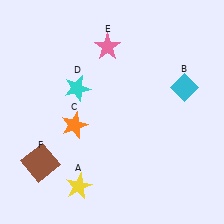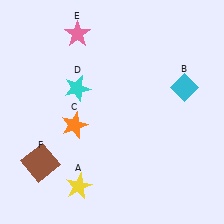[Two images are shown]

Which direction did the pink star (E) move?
The pink star (E) moved left.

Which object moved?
The pink star (E) moved left.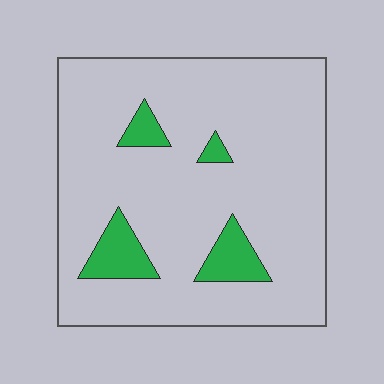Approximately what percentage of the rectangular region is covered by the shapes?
Approximately 10%.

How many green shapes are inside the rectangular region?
4.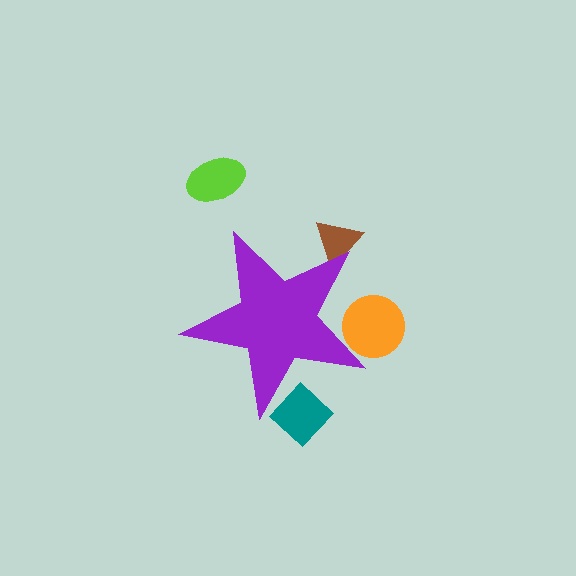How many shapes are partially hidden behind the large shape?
3 shapes are partially hidden.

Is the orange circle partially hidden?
Yes, the orange circle is partially hidden behind the purple star.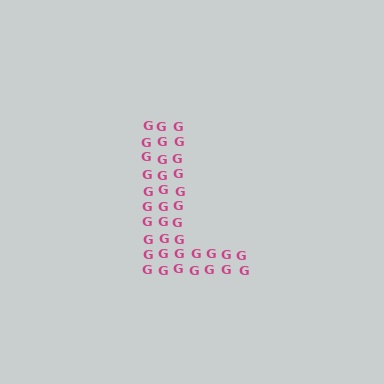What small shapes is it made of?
It is made of small letter G's.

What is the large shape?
The large shape is the letter L.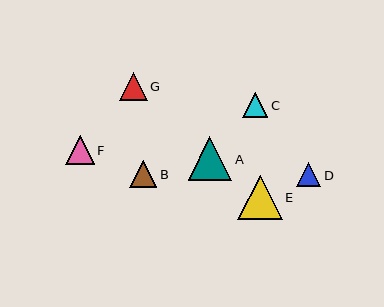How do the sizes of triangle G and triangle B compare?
Triangle G and triangle B are approximately the same size.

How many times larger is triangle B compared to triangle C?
Triangle B is approximately 1.1 times the size of triangle C.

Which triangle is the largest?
Triangle E is the largest with a size of approximately 44 pixels.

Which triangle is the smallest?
Triangle D is the smallest with a size of approximately 24 pixels.